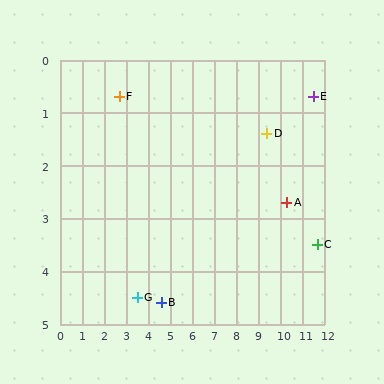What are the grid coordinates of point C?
Point C is at approximately (11.7, 3.5).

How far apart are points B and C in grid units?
Points B and C are about 7.2 grid units apart.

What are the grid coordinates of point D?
Point D is at approximately (9.4, 1.4).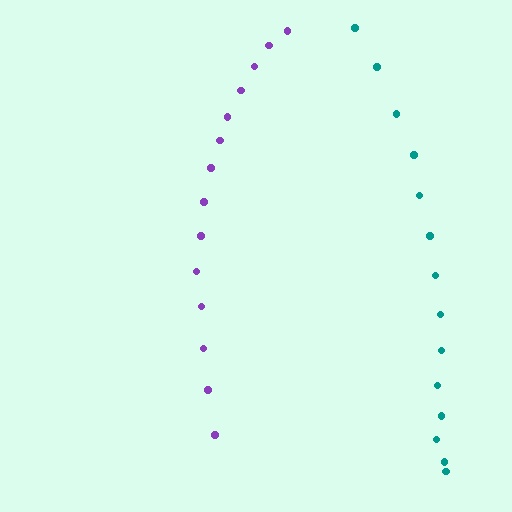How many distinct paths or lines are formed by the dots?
There are 2 distinct paths.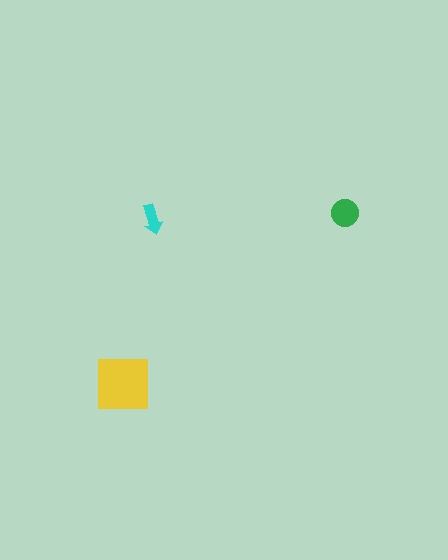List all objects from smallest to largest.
The cyan arrow, the green circle, the yellow square.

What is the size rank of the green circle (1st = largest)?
2nd.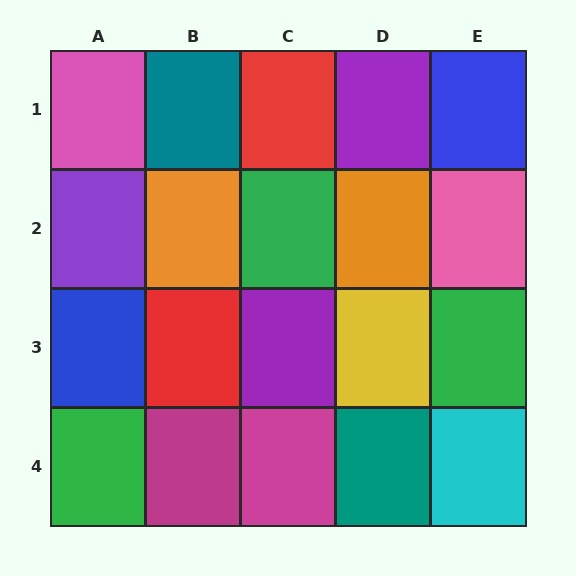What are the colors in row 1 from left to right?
Pink, teal, red, purple, blue.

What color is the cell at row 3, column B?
Red.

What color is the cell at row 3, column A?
Blue.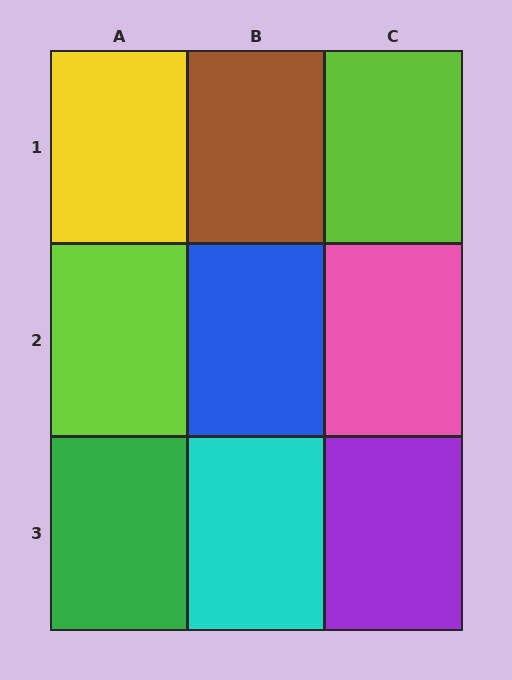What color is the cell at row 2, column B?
Blue.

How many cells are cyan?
1 cell is cyan.